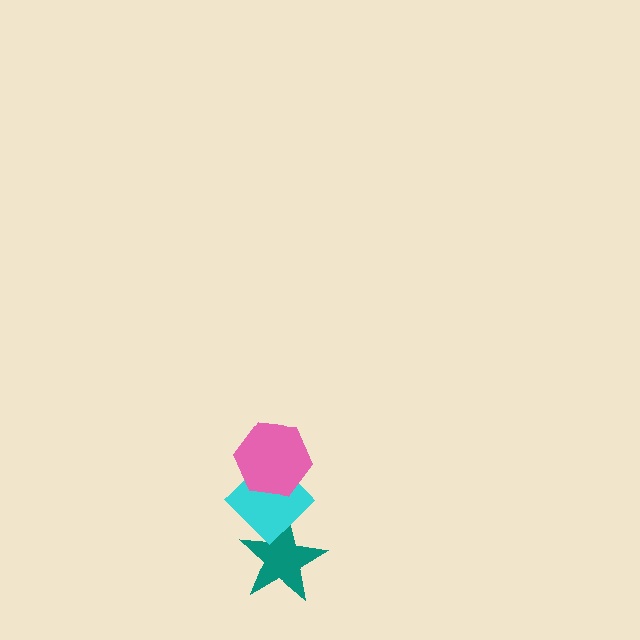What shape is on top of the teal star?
The cyan diamond is on top of the teal star.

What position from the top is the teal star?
The teal star is 3rd from the top.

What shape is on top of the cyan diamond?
The pink hexagon is on top of the cyan diamond.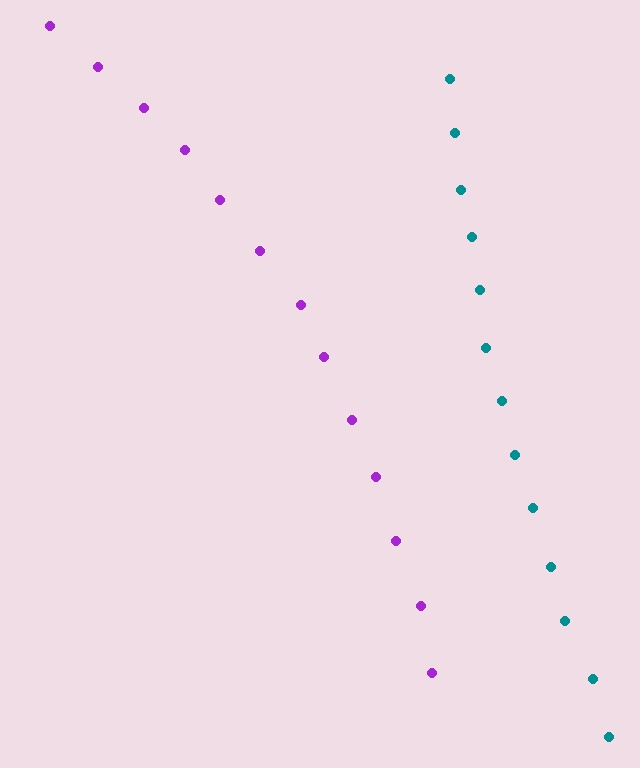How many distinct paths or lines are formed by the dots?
There are 2 distinct paths.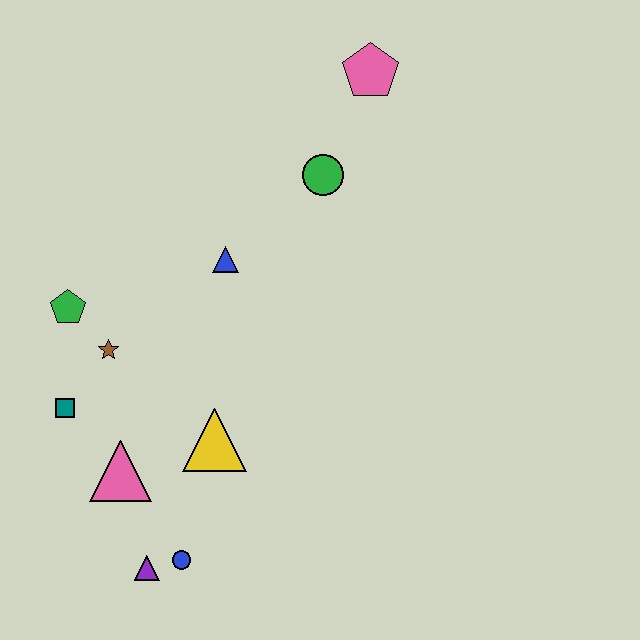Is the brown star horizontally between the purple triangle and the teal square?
Yes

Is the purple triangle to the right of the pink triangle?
Yes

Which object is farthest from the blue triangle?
The purple triangle is farthest from the blue triangle.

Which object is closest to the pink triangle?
The teal square is closest to the pink triangle.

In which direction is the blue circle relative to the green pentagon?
The blue circle is below the green pentagon.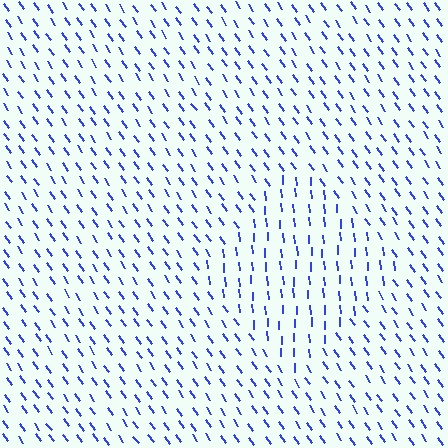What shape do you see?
I see a diamond.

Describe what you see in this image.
The image is filled with small blue line segments. A diamond region in the image has lines oriented differently from the surrounding lines, creating a visible texture boundary.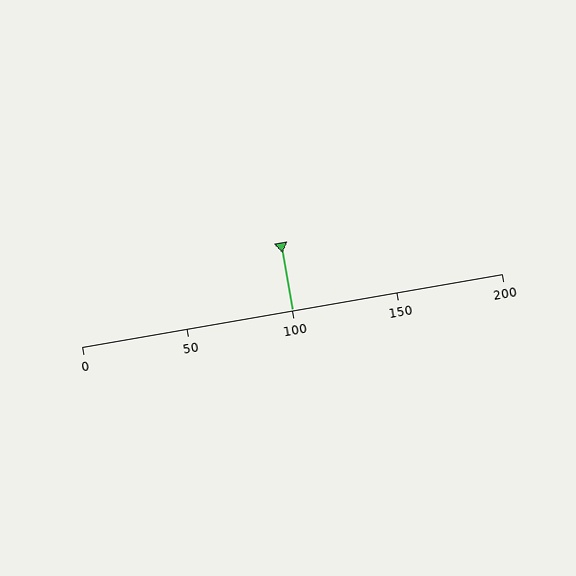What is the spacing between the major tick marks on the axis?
The major ticks are spaced 50 apart.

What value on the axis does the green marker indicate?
The marker indicates approximately 100.